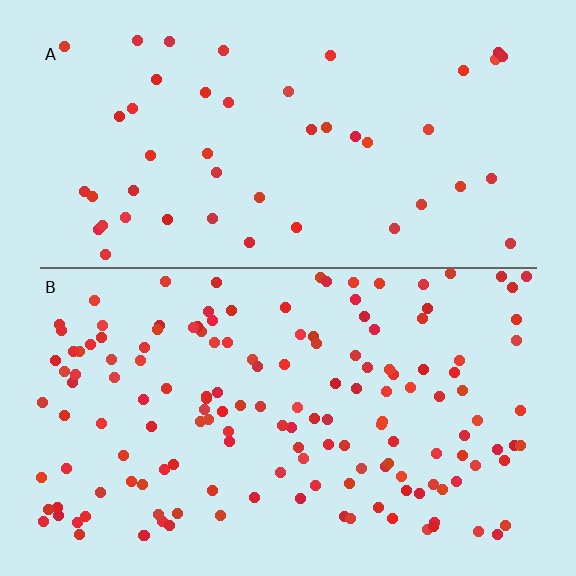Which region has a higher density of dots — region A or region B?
B (the bottom).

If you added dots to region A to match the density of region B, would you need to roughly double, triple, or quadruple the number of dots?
Approximately triple.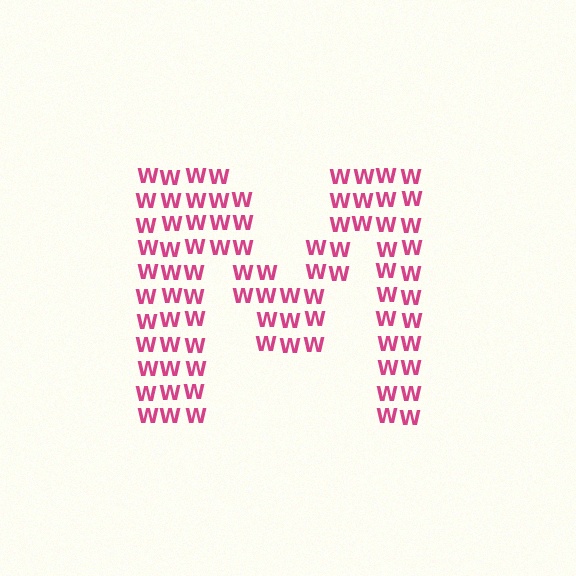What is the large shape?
The large shape is the letter M.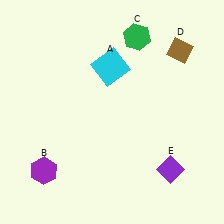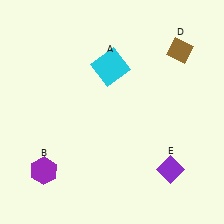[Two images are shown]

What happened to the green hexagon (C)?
The green hexagon (C) was removed in Image 2. It was in the top-right area of Image 1.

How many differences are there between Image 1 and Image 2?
There is 1 difference between the two images.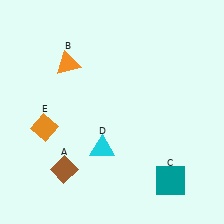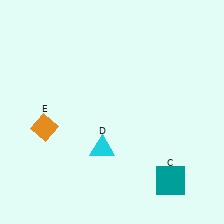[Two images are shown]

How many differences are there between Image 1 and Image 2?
There are 2 differences between the two images.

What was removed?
The brown diamond (A), the orange triangle (B) were removed in Image 2.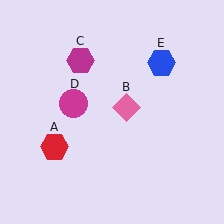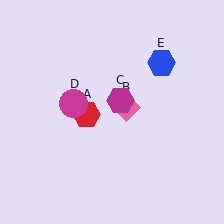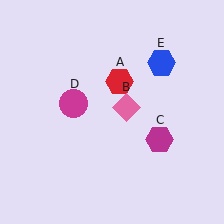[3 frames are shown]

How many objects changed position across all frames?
2 objects changed position: red hexagon (object A), magenta hexagon (object C).